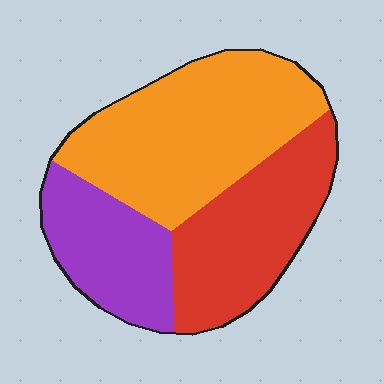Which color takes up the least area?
Purple, at roughly 25%.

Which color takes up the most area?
Orange, at roughly 45%.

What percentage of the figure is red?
Red covers 32% of the figure.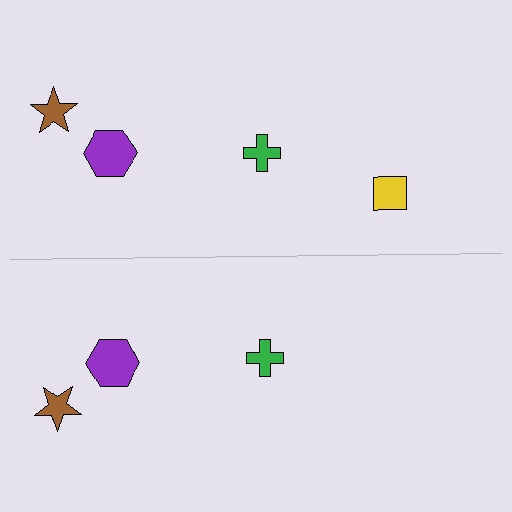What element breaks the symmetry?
A yellow square is missing from the bottom side.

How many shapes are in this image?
There are 7 shapes in this image.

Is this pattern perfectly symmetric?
No, the pattern is not perfectly symmetric. A yellow square is missing from the bottom side.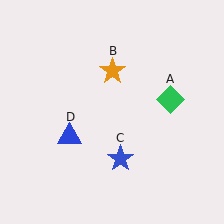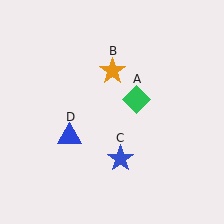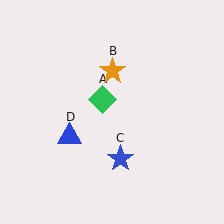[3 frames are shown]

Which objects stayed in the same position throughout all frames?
Orange star (object B) and blue star (object C) and blue triangle (object D) remained stationary.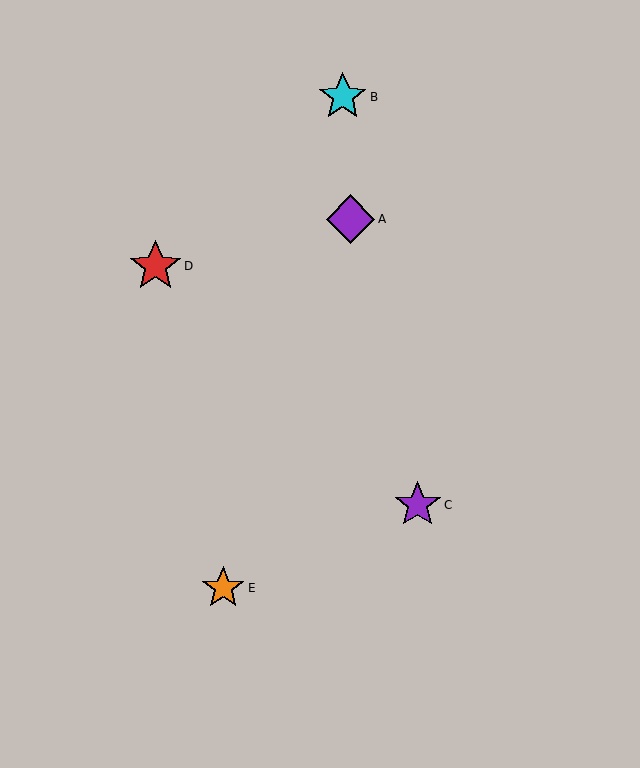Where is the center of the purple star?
The center of the purple star is at (418, 505).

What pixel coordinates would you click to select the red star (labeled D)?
Click at (155, 266) to select the red star D.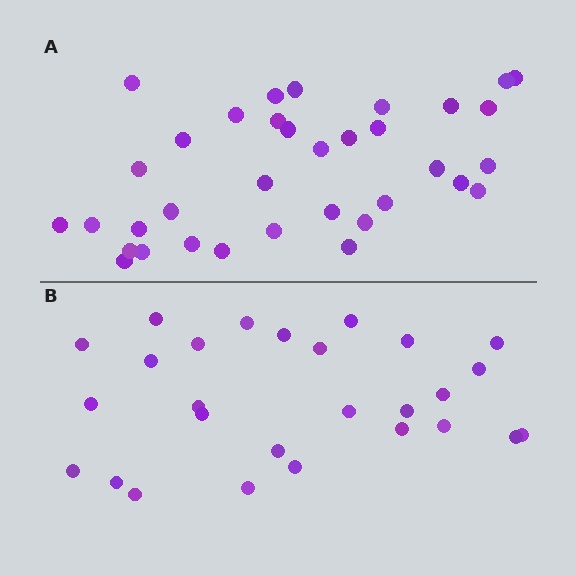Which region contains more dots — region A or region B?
Region A (the top region) has more dots.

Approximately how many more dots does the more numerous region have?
Region A has roughly 8 or so more dots than region B.